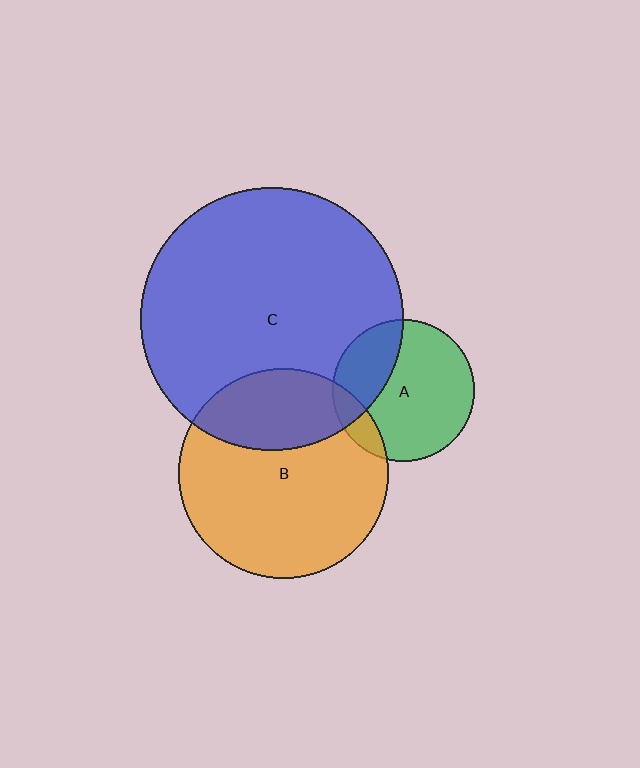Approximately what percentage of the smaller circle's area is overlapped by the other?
Approximately 30%.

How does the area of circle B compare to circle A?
Approximately 2.2 times.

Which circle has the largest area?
Circle C (blue).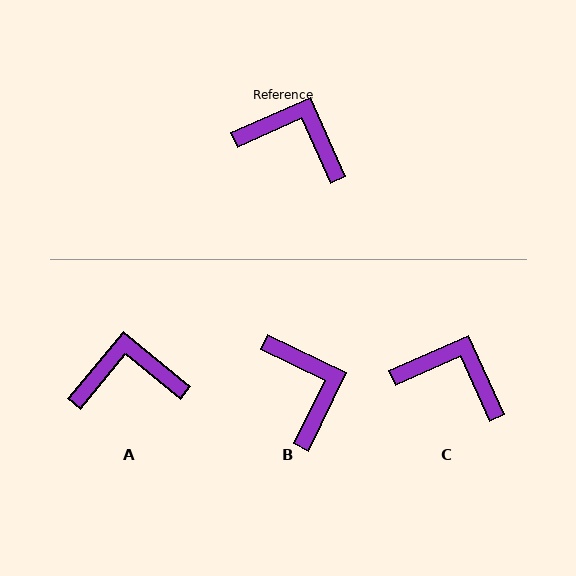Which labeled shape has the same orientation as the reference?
C.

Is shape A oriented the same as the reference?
No, it is off by about 26 degrees.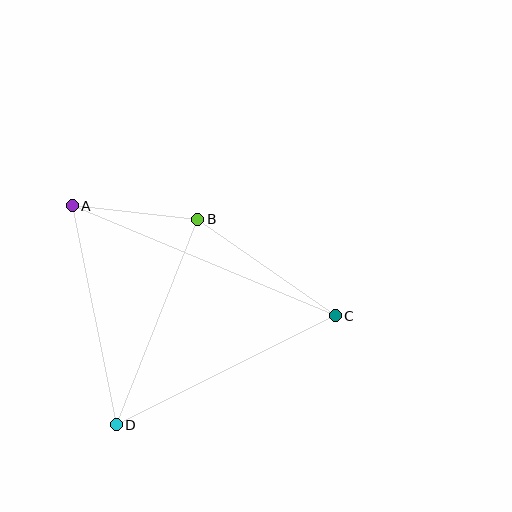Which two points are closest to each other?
Points A and B are closest to each other.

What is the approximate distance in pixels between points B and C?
The distance between B and C is approximately 168 pixels.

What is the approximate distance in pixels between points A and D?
The distance between A and D is approximately 223 pixels.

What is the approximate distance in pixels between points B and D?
The distance between B and D is approximately 221 pixels.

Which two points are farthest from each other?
Points A and C are farthest from each other.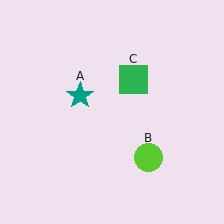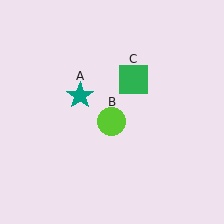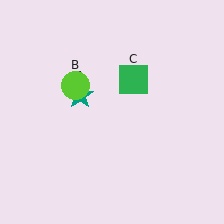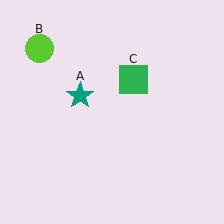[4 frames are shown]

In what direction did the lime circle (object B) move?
The lime circle (object B) moved up and to the left.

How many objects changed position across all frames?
1 object changed position: lime circle (object B).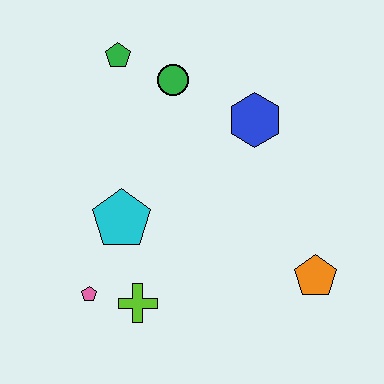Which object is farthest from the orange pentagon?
The green pentagon is farthest from the orange pentagon.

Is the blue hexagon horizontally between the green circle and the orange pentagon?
Yes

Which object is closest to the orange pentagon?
The blue hexagon is closest to the orange pentagon.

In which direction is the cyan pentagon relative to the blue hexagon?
The cyan pentagon is to the left of the blue hexagon.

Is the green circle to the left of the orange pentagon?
Yes